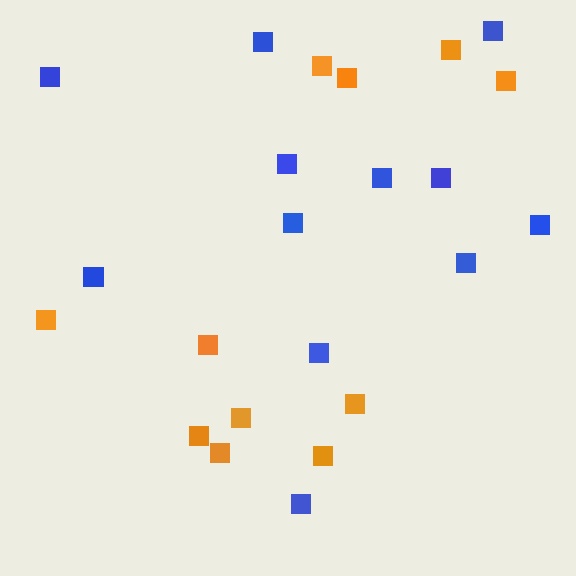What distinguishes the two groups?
There are 2 groups: one group of blue squares (12) and one group of orange squares (11).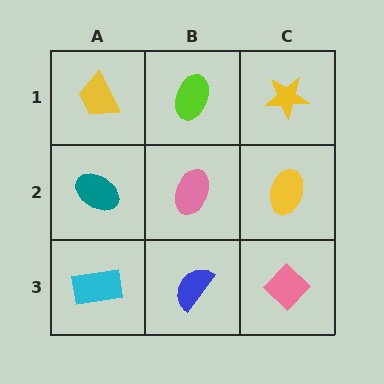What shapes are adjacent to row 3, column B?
A pink ellipse (row 2, column B), a cyan rectangle (row 3, column A), a pink diamond (row 3, column C).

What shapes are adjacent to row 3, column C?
A yellow ellipse (row 2, column C), a blue semicircle (row 3, column B).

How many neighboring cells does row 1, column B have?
3.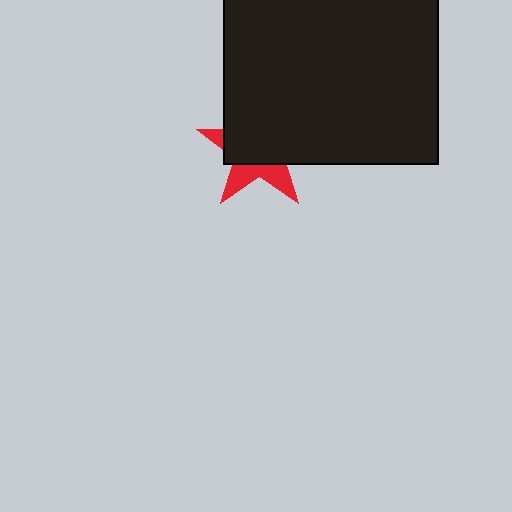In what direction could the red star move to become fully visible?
The red star could move down. That would shift it out from behind the black rectangle entirely.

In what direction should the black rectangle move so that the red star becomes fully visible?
The black rectangle should move up. That is the shortest direction to clear the overlap and leave the red star fully visible.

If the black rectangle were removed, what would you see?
You would see the complete red star.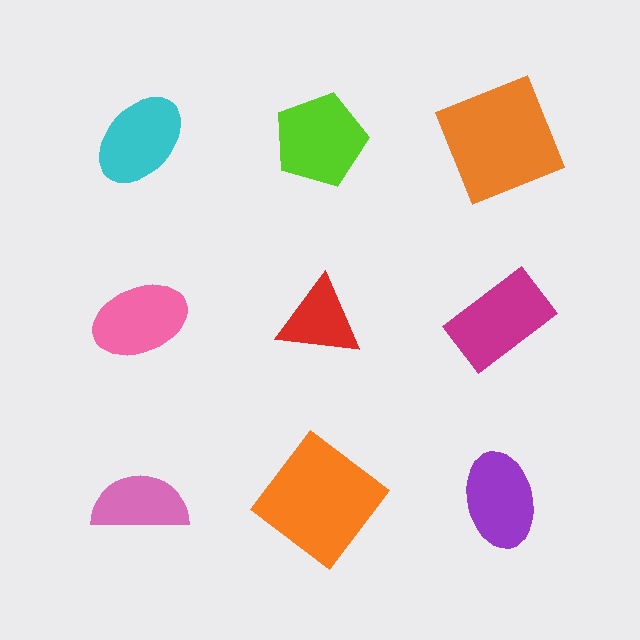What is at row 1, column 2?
A lime pentagon.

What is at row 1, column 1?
A cyan ellipse.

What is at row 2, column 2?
A red triangle.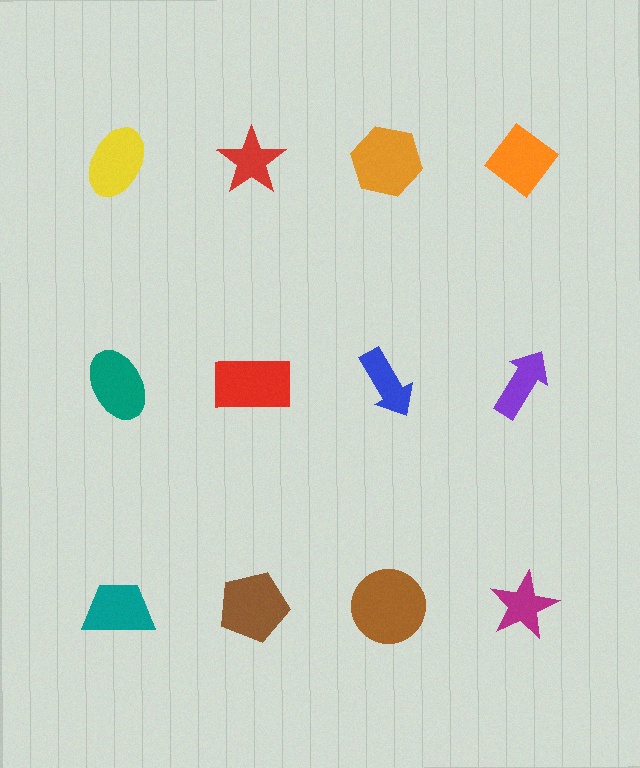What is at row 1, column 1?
A yellow ellipse.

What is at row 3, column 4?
A magenta star.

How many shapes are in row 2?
4 shapes.